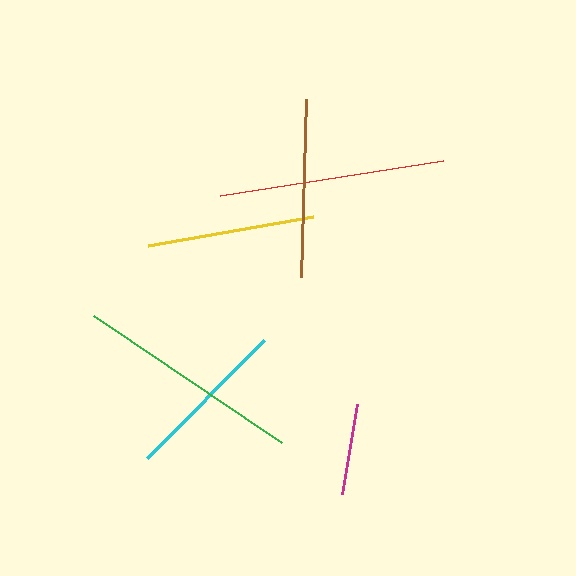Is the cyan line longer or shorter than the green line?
The green line is longer than the cyan line.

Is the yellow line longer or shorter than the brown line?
The brown line is longer than the yellow line.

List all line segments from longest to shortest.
From longest to shortest: green, red, brown, yellow, cyan, magenta.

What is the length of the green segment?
The green segment is approximately 227 pixels long.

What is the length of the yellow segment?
The yellow segment is approximately 167 pixels long.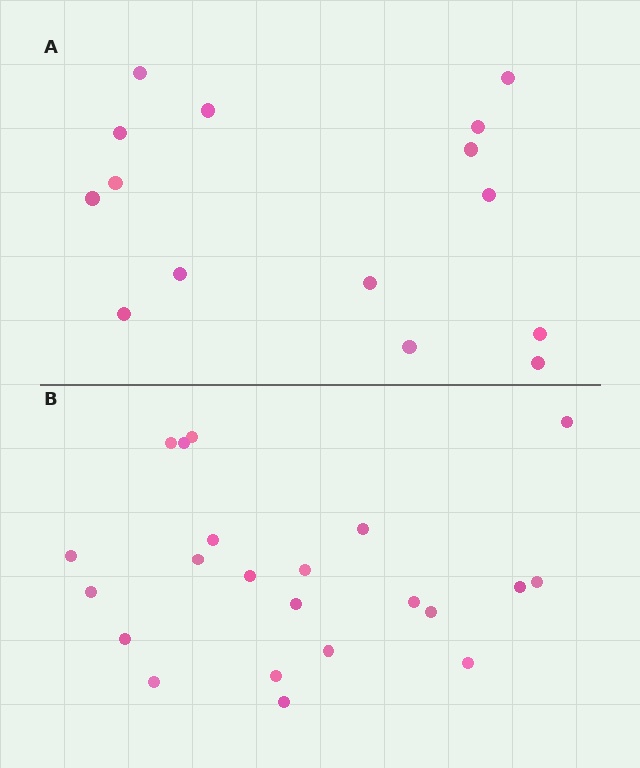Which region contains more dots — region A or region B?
Region B (the bottom region) has more dots.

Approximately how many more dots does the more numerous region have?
Region B has roughly 8 or so more dots than region A.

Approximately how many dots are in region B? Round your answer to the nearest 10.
About 20 dots. (The exact count is 22, which rounds to 20.)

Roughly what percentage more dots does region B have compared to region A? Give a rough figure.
About 45% more.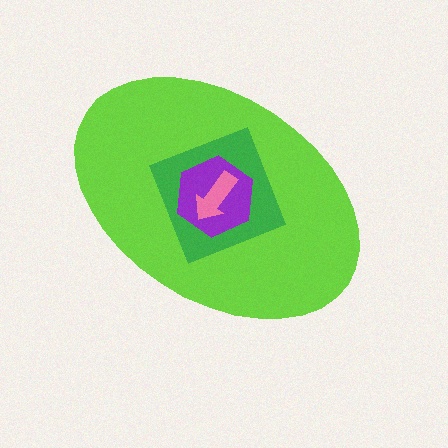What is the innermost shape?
The pink arrow.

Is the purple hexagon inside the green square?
Yes.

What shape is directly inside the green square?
The purple hexagon.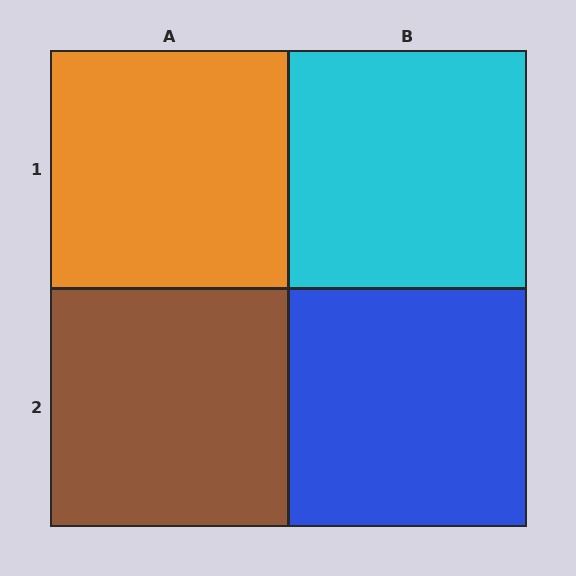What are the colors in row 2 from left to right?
Brown, blue.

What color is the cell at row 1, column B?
Cyan.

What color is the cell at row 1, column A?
Orange.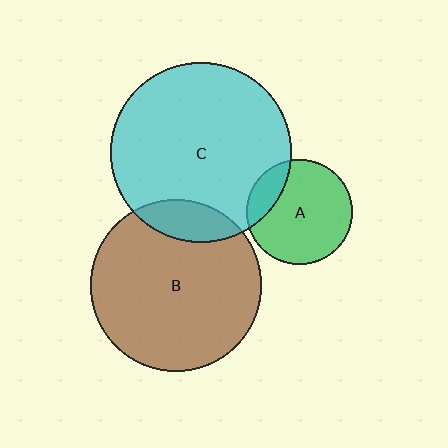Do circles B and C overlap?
Yes.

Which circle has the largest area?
Circle C (cyan).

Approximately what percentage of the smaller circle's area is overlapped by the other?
Approximately 15%.